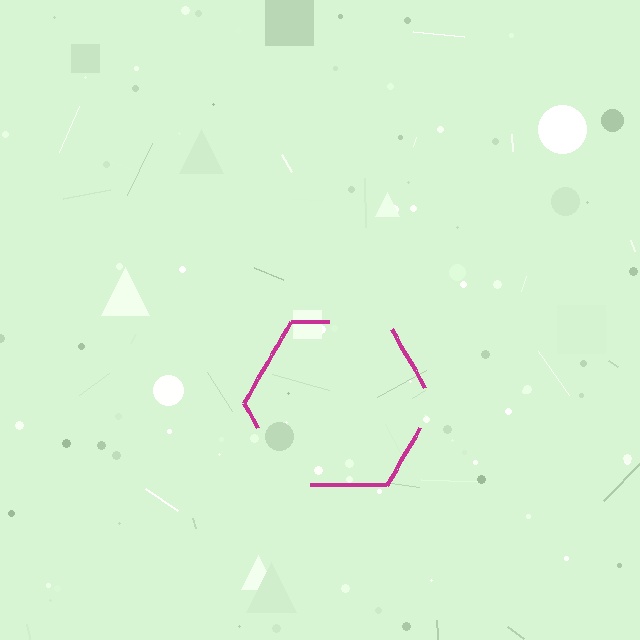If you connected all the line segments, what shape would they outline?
They would outline a hexagon.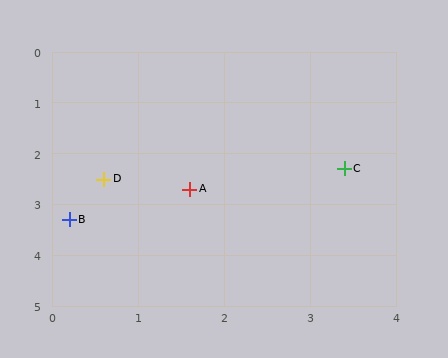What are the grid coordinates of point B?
Point B is at approximately (0.2, 3.3).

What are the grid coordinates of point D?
Point D is at approximately (0.6, 2.5).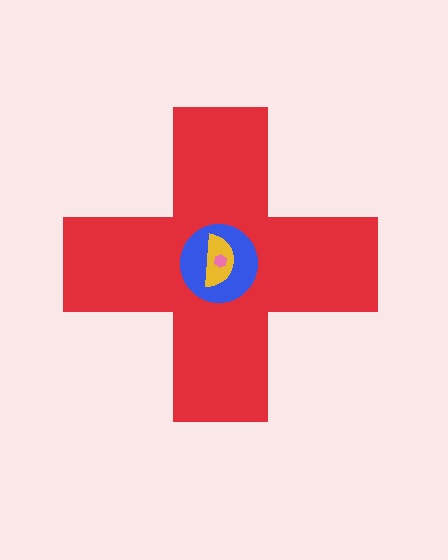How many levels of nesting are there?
4.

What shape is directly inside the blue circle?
The yellow semicircle.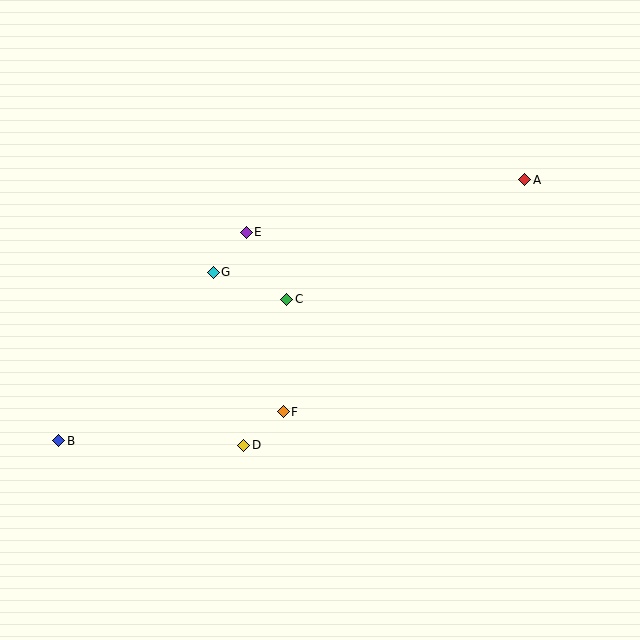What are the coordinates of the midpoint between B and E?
The midpoint between B and E is at (152, 337).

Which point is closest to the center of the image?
Point C at (287, 299) is closest to the center.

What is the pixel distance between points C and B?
The distance between C and B is 269 pixels.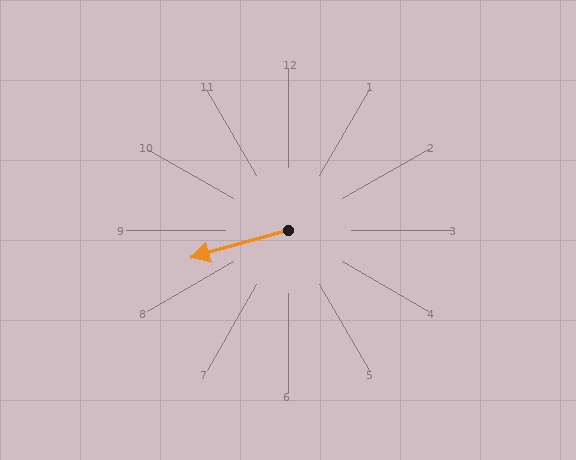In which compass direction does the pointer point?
West.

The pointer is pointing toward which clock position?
Roughly 8 o'clock.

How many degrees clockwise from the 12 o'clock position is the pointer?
Approximately 254 degrees.